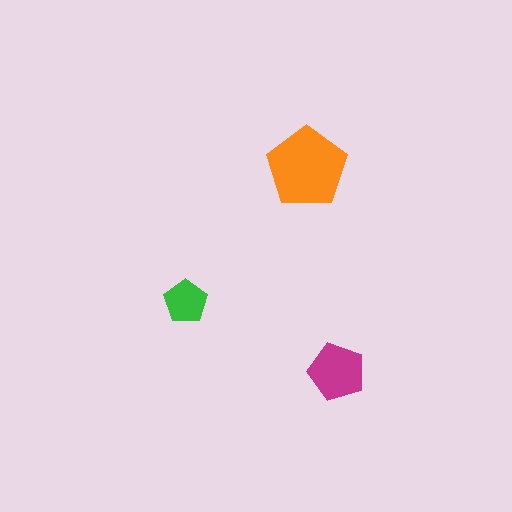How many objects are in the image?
There are 3 objects in the image.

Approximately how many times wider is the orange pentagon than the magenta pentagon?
About 1.5 times wider.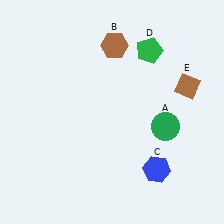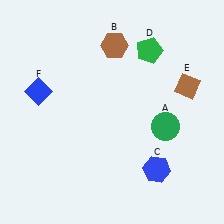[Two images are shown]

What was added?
A blue diamond (F) was added in Image 2.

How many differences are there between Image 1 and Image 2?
There is 1 difference between the two images.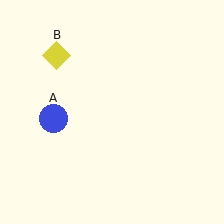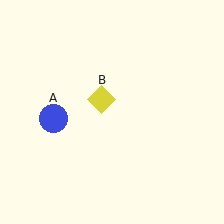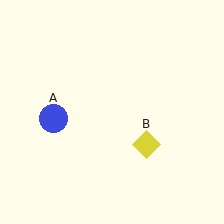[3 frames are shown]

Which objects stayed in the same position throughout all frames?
Blue circle (object A) remained stationary.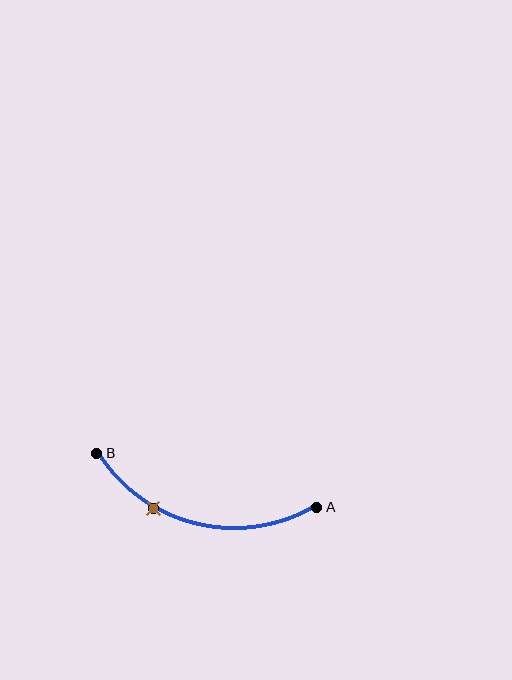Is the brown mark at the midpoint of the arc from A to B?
No. The brown mark lies on the arc but is closer to endpoint B. The arc midpoint would be at the point on the curve equidistant along the arc from both A and B.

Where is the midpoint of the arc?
The arc midpoint is the point on the curve farthest from the straight line joining A and B. It sits below that line.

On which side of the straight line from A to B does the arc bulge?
The arc bulges below the straight line connecting A and B.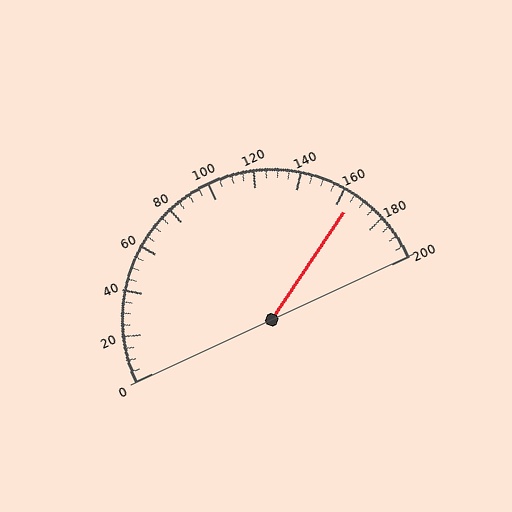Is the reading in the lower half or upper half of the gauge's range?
The reading is in the upper half of the range (0 to 200).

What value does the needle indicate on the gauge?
The needle indicates approximately 165.